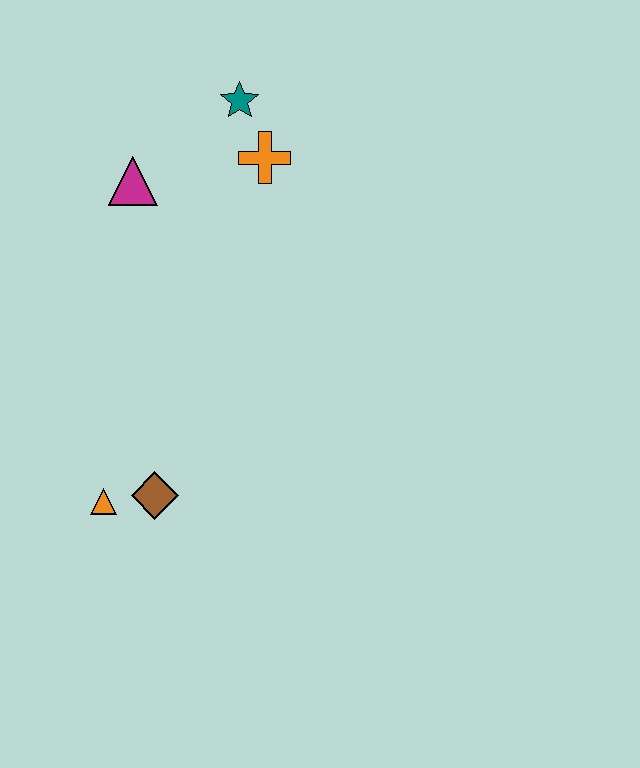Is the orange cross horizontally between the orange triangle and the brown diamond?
No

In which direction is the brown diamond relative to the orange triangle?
The brown diamond is to the right of the orange triangle.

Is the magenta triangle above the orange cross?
No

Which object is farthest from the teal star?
The orange triangle is farthest from the teal star.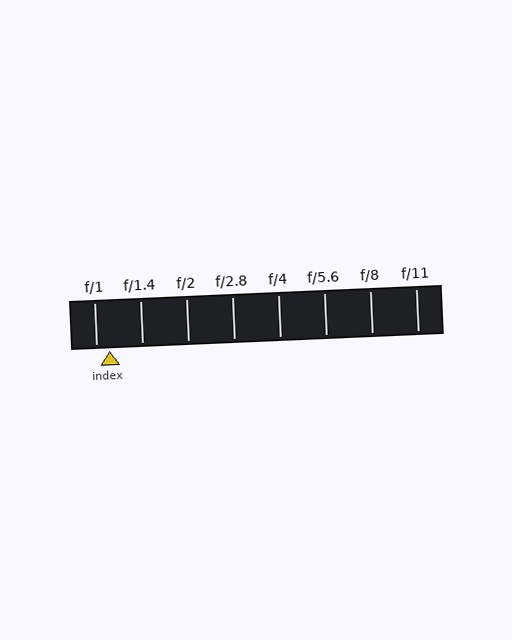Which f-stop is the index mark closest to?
The index mark is closest to f/1.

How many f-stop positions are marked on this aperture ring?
There are 8 f-stop positions marked.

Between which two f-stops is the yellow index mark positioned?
The index mark is between f/1 and f/1.4.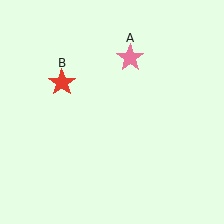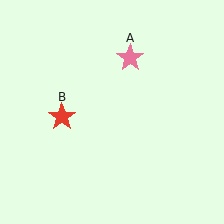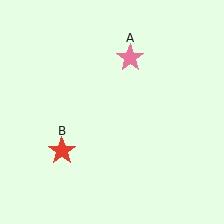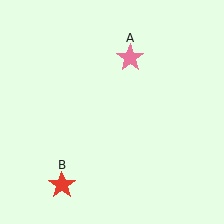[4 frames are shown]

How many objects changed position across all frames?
1 object changed position: red star (object B).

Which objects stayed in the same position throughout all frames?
Pink star (object A) remained stationary.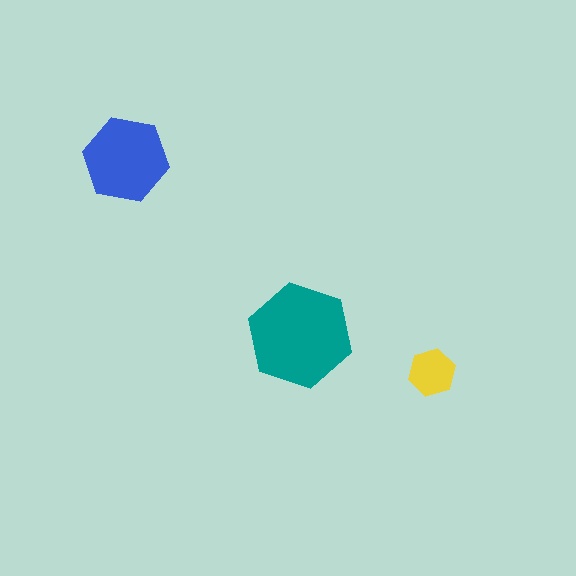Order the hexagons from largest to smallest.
the teal one, the blue one, the yellow one.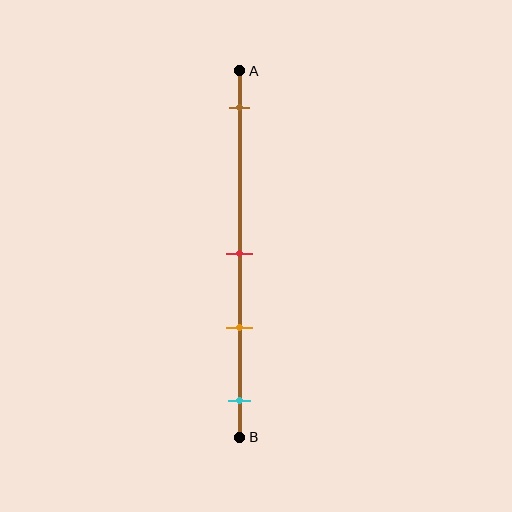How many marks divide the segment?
There are 4 marks dividing the segment.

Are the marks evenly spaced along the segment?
No, the marks are not evenly spaced.